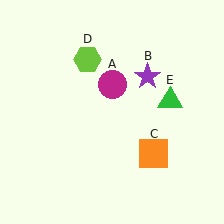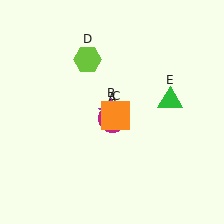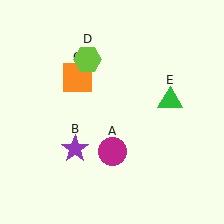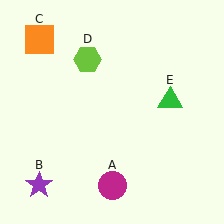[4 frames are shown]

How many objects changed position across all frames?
3 objects changed position: magenta circle (object A), purple star (object B), orange square (object C).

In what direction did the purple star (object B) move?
The purple star (object B) moved down and to the left.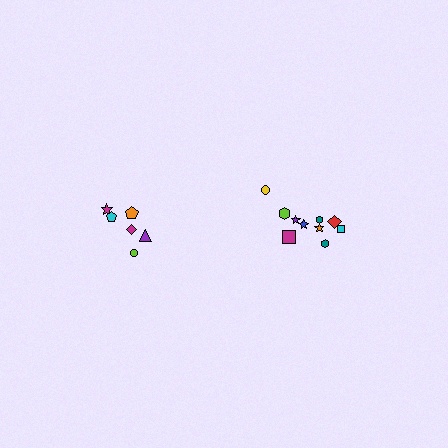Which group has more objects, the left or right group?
The right group.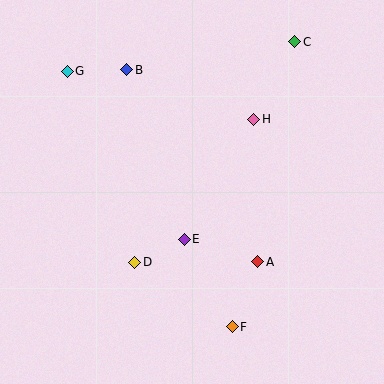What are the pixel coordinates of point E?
Point E is at (184, 239).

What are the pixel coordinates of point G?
Point G is at (67, 71).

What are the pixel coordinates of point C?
Point C is at (294, 42).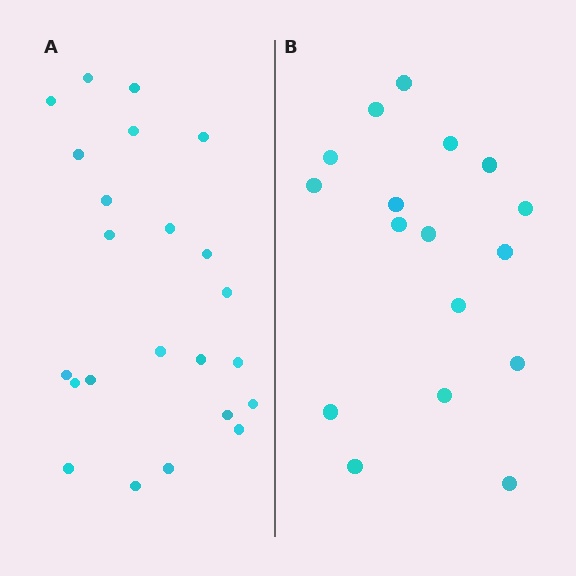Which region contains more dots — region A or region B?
Region A (the left region) has more dots.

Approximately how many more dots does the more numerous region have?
Region A has about 6 more dots than region B.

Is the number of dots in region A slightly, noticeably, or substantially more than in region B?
Region A has noticeably more, but not dramatically so. The ratio is roughly 1.4 to 1.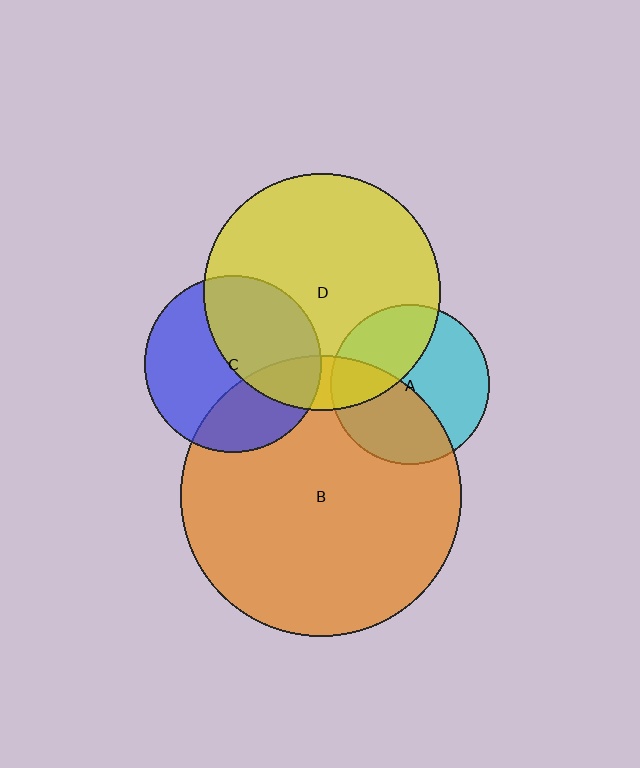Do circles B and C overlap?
Yes.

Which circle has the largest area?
Circle B (orange).